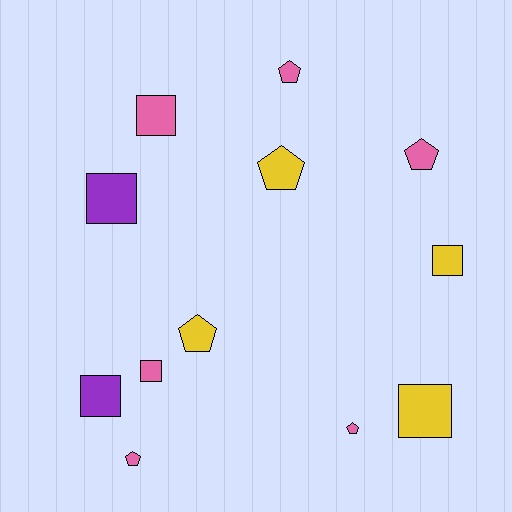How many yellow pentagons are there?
There are 2 yellow pentagons.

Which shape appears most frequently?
Pentagon, with 6 objects.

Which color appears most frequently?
Pink, with 6 objects.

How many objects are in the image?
There are 12 objects.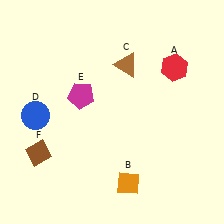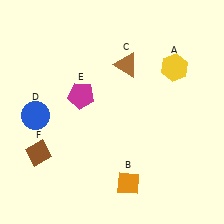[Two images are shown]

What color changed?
The hexagon (A) changed from red in Image 1 to yellow in Image 2.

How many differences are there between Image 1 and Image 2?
There is 1 difference between the two images.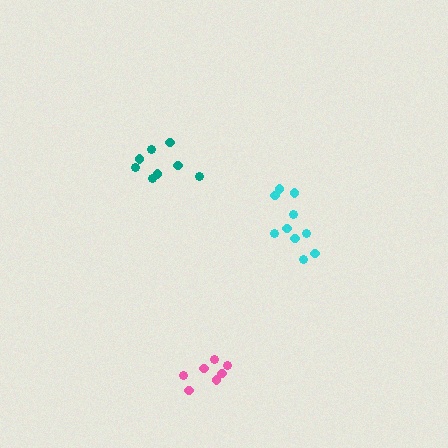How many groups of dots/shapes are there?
There are 3 groups.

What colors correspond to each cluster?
The clusters are colored: teal, cyan, pink.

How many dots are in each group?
Group 1: 8 dots, Group 2: 10 dots, Group 3: 7 dots (25 total).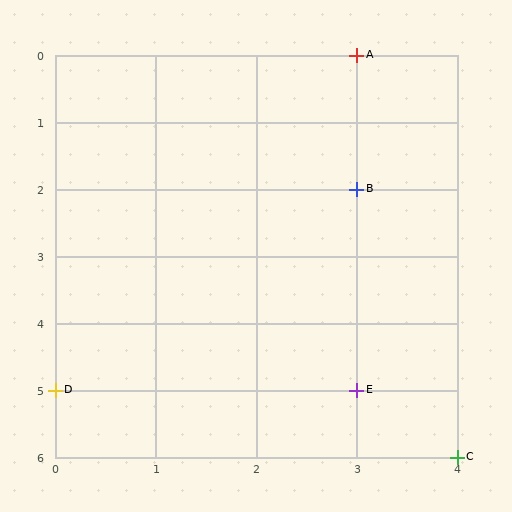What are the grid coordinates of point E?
Point E is at grid coordinates (3, 5).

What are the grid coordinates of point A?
Point A is at grid coordinates (3, 0).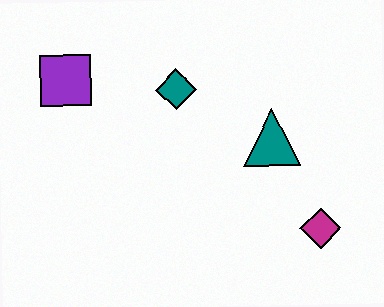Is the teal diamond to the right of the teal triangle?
No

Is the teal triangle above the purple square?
No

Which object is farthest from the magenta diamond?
The purple square is farthest from the magenta diamond.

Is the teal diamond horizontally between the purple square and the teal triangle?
Yes